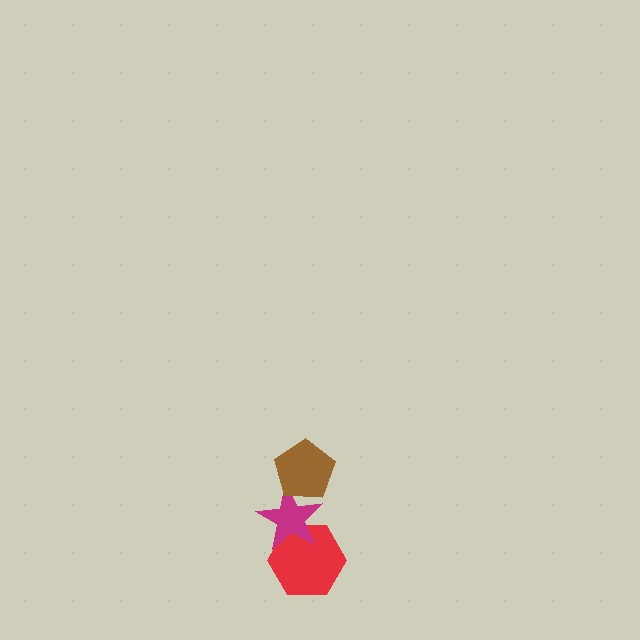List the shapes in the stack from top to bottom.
From top to bottom: the brown pentagon, the magenta star, the red hexagon.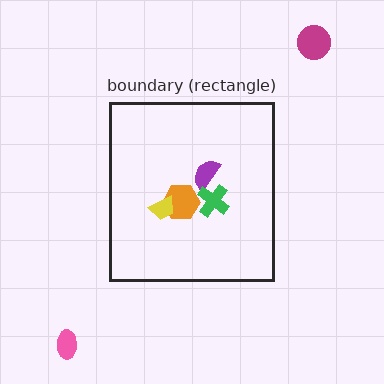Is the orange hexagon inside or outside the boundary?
Inside.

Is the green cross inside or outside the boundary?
Inside.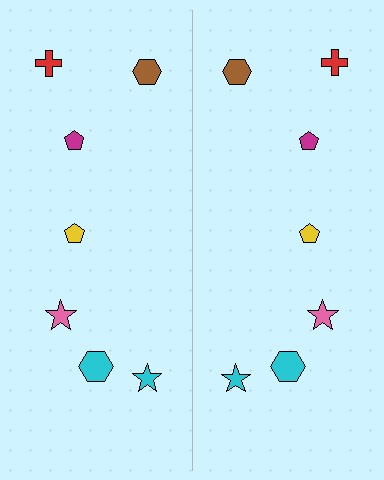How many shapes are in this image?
There are 14 shapes in this image.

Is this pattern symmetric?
Yes, this pattern has bilateral (reflection) symmetry.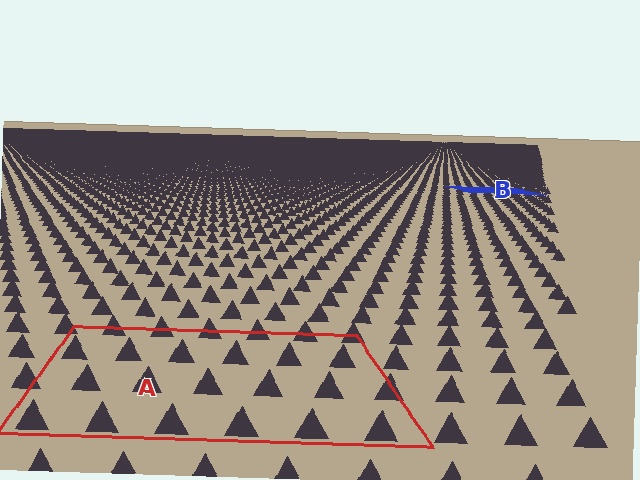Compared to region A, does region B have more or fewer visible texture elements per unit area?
Region B has more texture elements per unit area — they are packed more densely because it is farther away.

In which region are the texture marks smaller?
The texture marks are smaller in region B, because it is farther away.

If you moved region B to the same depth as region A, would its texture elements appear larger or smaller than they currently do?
They would appear larger. At a closer depth, the same texture elements are projected at a bigger on-screen size.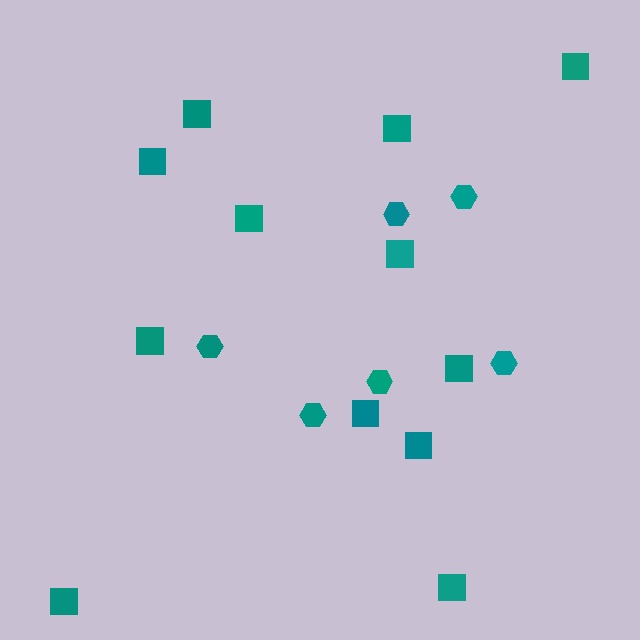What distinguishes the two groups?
There are 2 groups: one group of hexagons (6) and one group of squares (12).